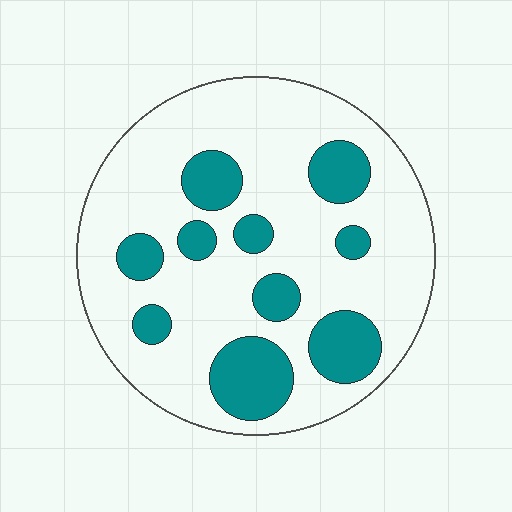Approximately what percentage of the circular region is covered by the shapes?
Approximately 25%.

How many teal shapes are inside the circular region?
10.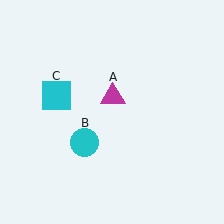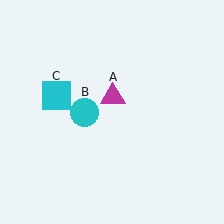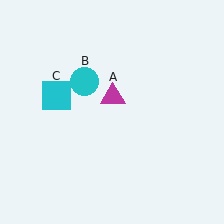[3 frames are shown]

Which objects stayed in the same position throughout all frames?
Magenta triangle (object A) and cyan square (object C) remained stationary.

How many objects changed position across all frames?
1 object changed position: cyan circle (object B).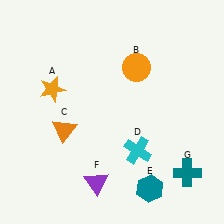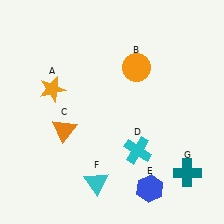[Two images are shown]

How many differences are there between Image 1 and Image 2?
There are 2 differences between the two images.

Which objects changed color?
E changed from teal to blue. F changed from purple to cyan.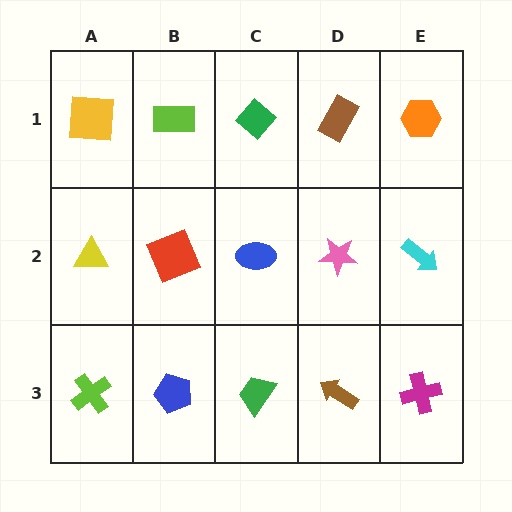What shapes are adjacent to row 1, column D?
A pink star (row 2, column D), a green diamond (row 1, column C), an orange hexagon (row 1, column E).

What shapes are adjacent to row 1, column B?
A red square (row 2, column B), a yellow square (row 1, column A), a green diamond (row 1, column C).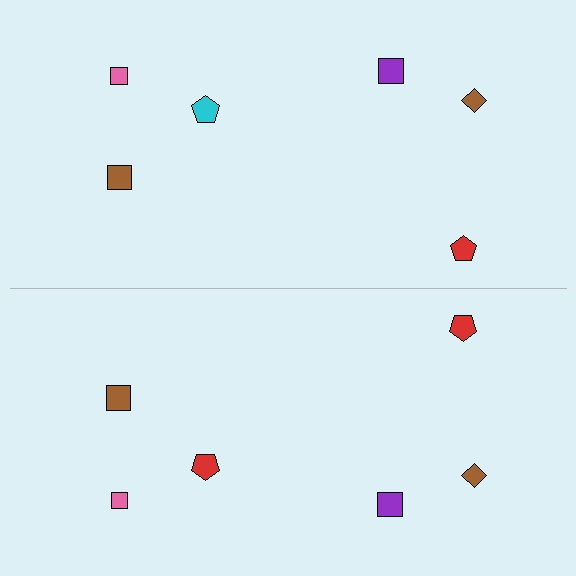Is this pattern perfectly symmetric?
No, the pattern is not perfectly symmetric. The red pentagon on the bottom side breaks the symmetry — its mirror counterpart is cyan.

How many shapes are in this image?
There are 12 shapes in this image.